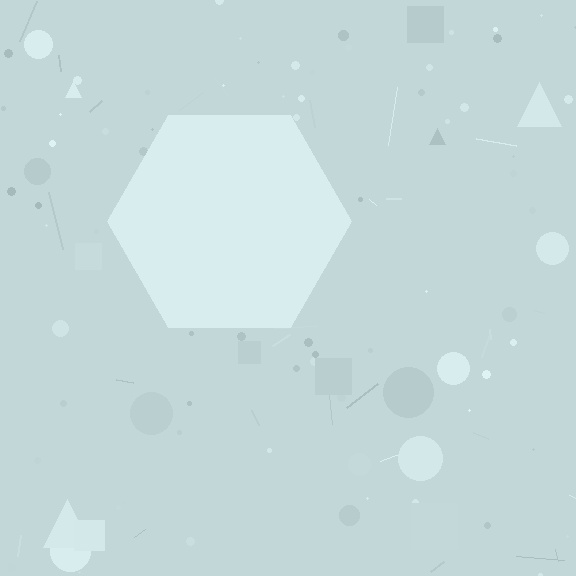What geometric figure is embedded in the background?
A hexagon is embedded in the background.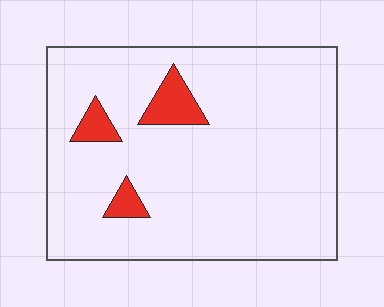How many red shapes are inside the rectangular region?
3.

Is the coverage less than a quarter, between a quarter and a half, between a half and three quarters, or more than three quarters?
Less than a quarter.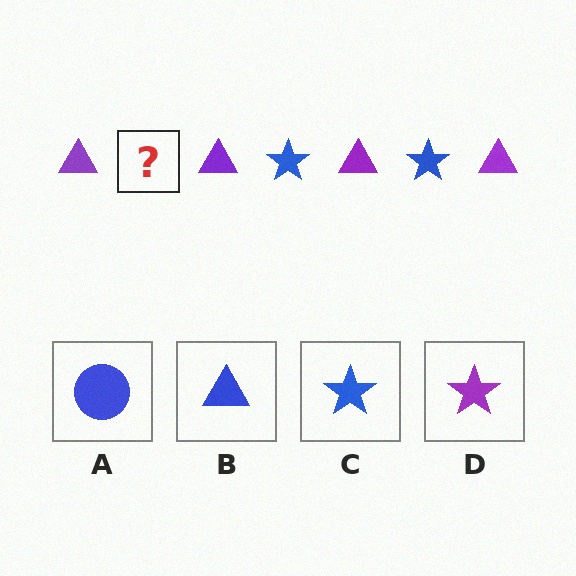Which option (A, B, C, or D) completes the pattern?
C.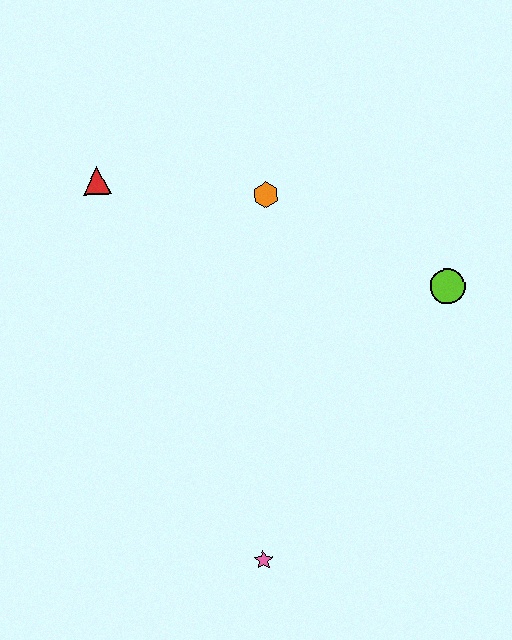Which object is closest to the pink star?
The lime circle is closest to the pink star.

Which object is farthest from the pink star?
The red triangle is farthest from the pink star.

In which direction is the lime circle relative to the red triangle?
The lime circle is to the right of the red triangle.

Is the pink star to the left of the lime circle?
Yes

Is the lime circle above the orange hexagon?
No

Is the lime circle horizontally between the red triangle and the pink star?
No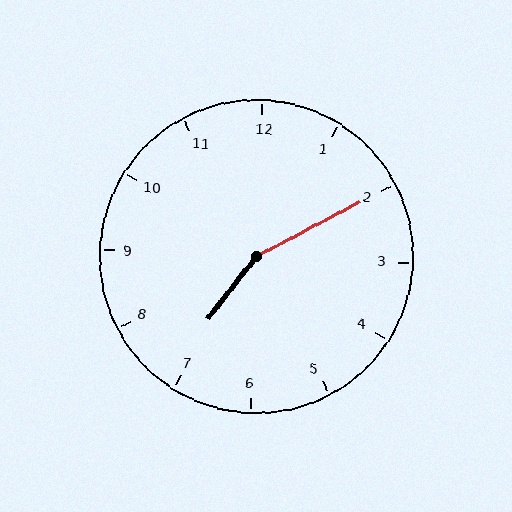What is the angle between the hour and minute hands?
Approximately 155 degrees.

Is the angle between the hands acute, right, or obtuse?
It is obtuse.